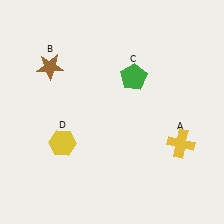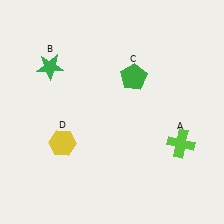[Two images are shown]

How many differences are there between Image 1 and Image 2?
There are 2 differences between the two images.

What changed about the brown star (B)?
In Image 1, B is brown. In Image 2, it changed to green.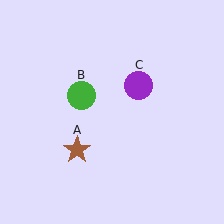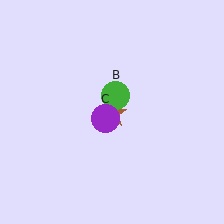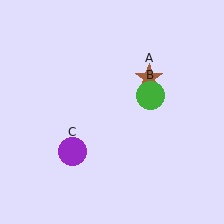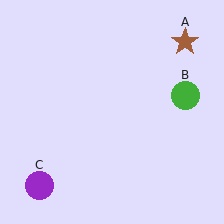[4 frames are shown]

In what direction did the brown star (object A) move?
The brown star (object A) moved up and to the right.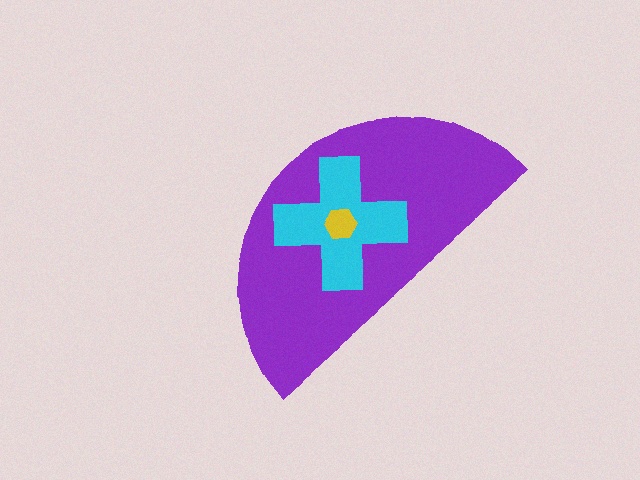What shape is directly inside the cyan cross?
The yellow hexagon.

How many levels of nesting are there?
3.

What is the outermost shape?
The purple semicircle.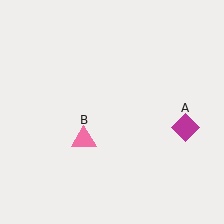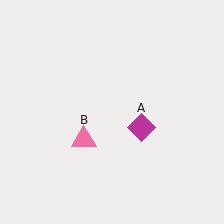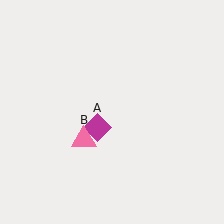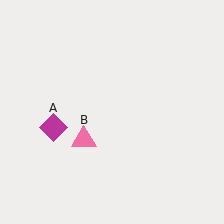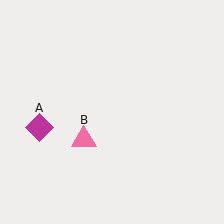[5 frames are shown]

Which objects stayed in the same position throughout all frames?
Pink triangle (object B) remained stationary.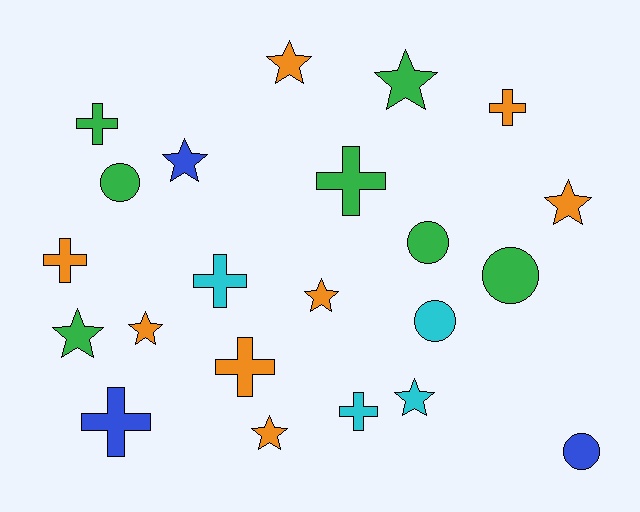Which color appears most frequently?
Orange, with 8 objects.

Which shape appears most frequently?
Star, with 9 objects.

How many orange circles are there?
There are no orange circles.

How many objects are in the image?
There are 22 objects.